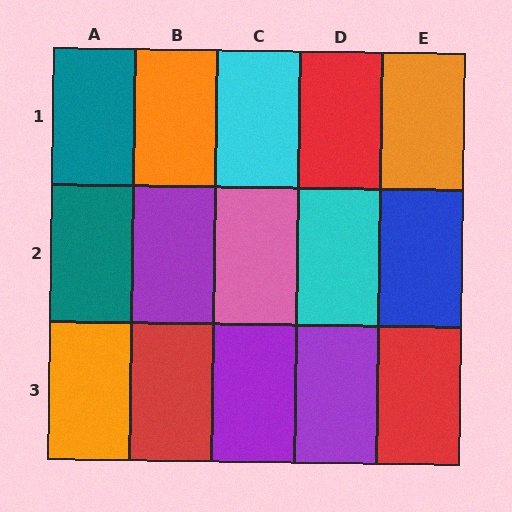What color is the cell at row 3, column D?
Purple.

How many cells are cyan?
2 cells are cyan.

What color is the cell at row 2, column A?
Teal.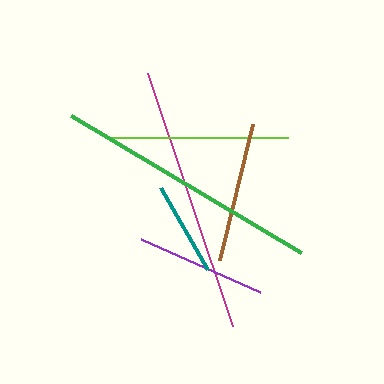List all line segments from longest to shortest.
From longest to shortest: green, magenta, lime, brown, purple, teal.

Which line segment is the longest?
The green line is the longest at approximately 267 pixels.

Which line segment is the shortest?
The teal line is the shortest at approximately 95 pixels.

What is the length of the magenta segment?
The magenta segment is approximately 267 pixels long.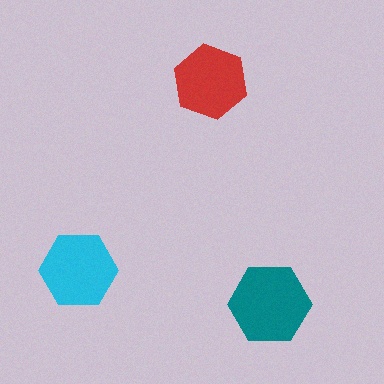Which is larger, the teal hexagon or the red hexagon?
The teal one.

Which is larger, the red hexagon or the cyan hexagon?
The cyan one.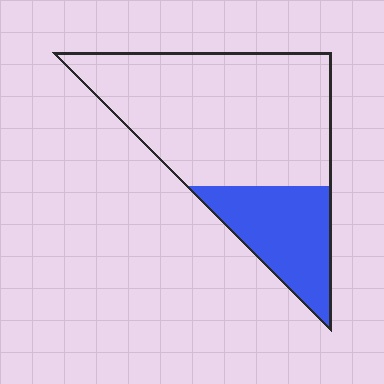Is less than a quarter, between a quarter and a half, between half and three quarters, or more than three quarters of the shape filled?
Between a quarter and a half.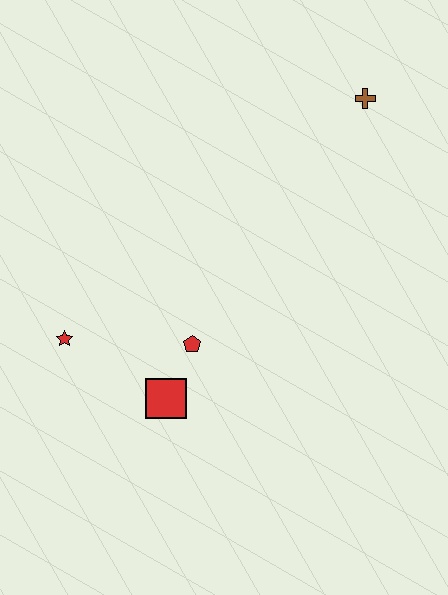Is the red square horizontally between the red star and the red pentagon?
Yes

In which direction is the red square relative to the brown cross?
The red square is below the brown cross.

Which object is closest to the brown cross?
The red pentagon is closest to the brown cross.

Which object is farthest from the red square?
The brown cross is farthest from the red square.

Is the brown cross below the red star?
No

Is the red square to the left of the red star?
No